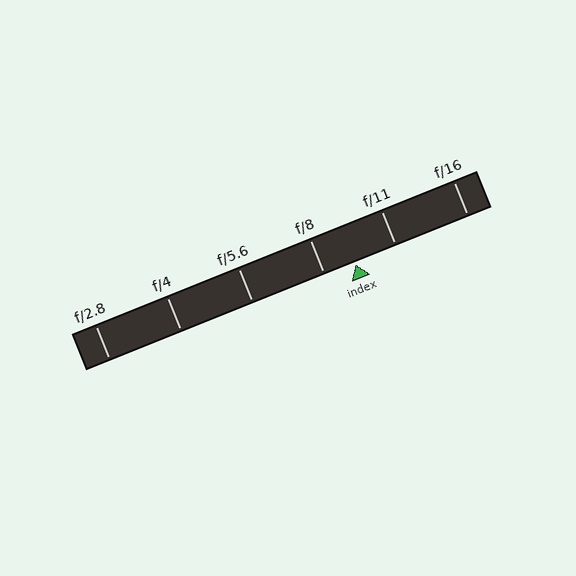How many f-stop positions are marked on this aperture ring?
There are 6 f-stop positions marked.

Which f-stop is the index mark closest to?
The index mark is closest to f/8.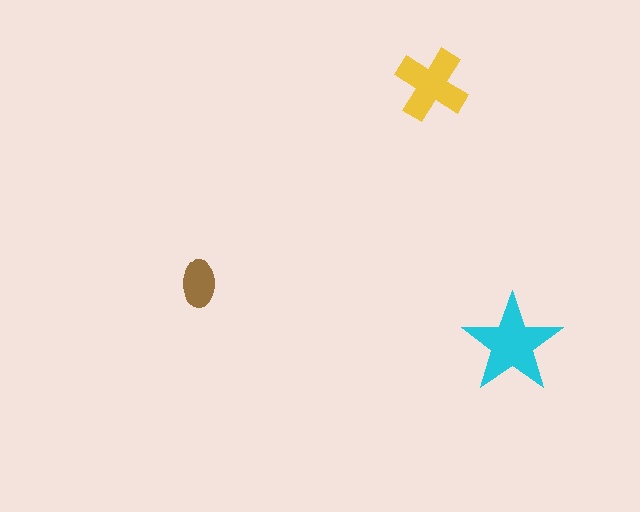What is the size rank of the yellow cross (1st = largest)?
2nd.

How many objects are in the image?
There are 3 objects in the image.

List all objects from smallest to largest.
The brown ellipse, the yellow cross, the cyan star.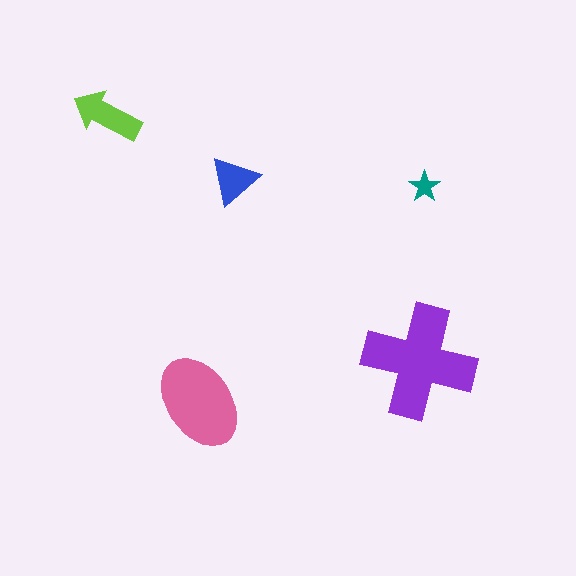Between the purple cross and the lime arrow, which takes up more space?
The purple cross.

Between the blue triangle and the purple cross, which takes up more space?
The purple cross.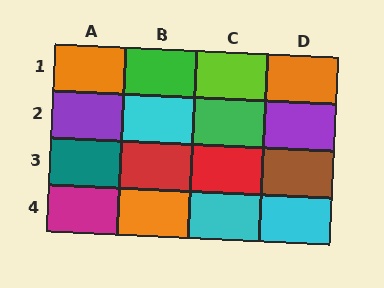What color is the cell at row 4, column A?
Magenta.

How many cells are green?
2 cells are green.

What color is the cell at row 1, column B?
Green.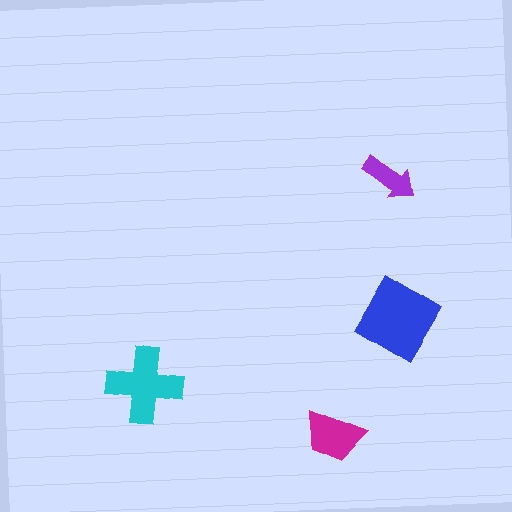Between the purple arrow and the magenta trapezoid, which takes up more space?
The magenta trapezoid.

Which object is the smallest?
The purple arrow.